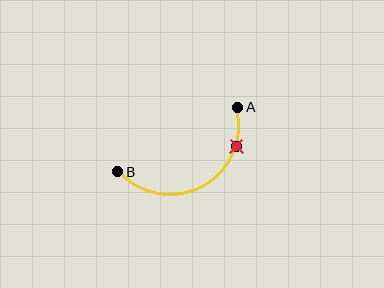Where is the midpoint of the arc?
The arc midpoint is the point on the curve farthest from the straight line joining A and B. It sits below that line.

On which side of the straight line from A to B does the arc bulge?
The arc bulges below the straight line connecting A and B.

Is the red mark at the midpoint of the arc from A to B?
No. The red mark lies on the arc but is closer to endpoint A. The arc midpoint would be at the point on the curve equidistant along the arc from both A and B.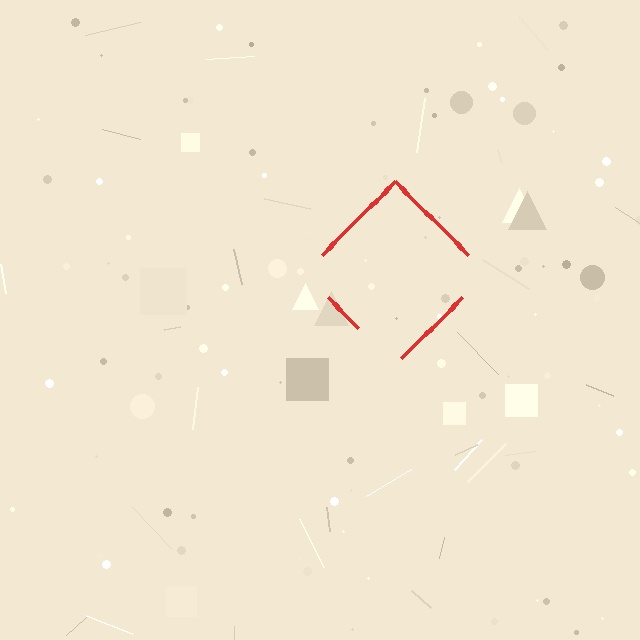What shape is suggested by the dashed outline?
The dashed outline suggests a diamond.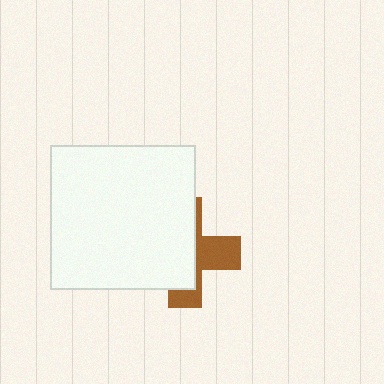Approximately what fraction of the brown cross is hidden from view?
Roughly 61% of the brown cross is hidden behind the white square.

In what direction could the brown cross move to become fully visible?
The brown cross could move right. That would shift it out from behind the white square entirely.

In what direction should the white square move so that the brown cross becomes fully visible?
The white square should move left. That is the shortest direction to clear the overlap and leave the brown cross fully visible.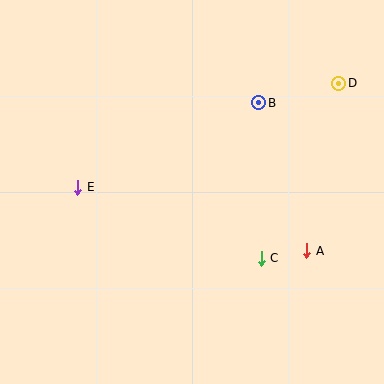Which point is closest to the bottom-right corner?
Point A is closest to the bottom-right corner.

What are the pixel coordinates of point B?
Point B is at (259, 103).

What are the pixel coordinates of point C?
Point C is at (261, 258).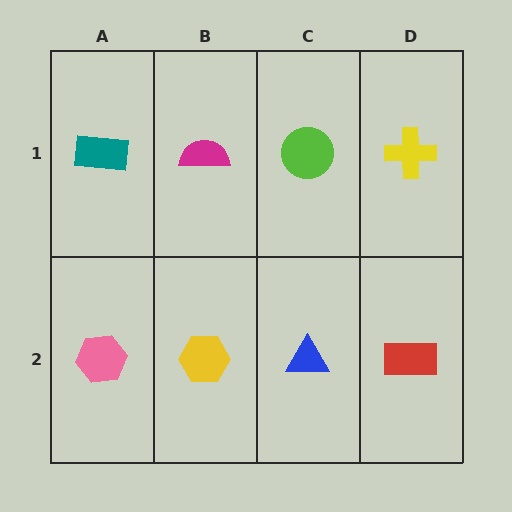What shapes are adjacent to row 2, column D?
A yellow cross (row 1, column D), a blue triangle (row 2, column C).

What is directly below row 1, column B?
A yellow hexagon.